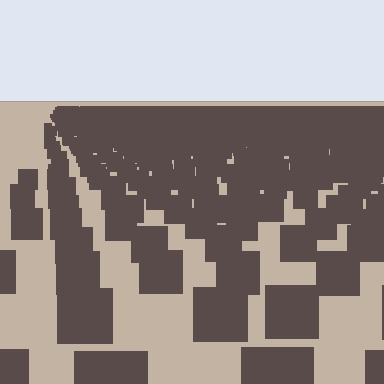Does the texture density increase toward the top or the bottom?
Density increases toward the top.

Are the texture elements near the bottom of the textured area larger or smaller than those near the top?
Larger. Near the bottom, elements are closer to the viewer and appear at a bigger on-screen size.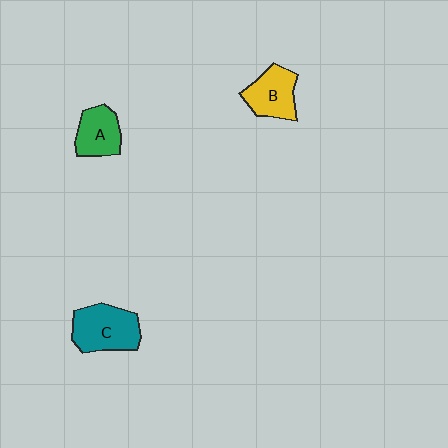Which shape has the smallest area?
Shape A (green).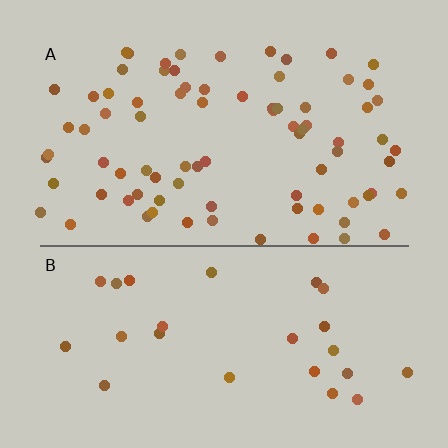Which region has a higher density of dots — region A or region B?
A (the top).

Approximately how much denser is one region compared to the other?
Approximately 3.1× — region A over region B.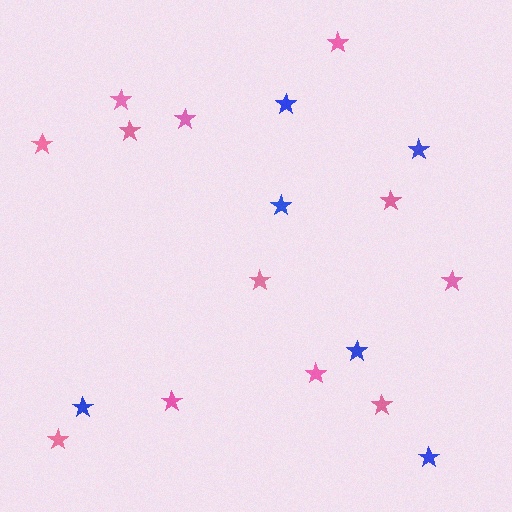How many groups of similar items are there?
There are 2 groups: one group of blue stars (6) and one group of pink stars (12).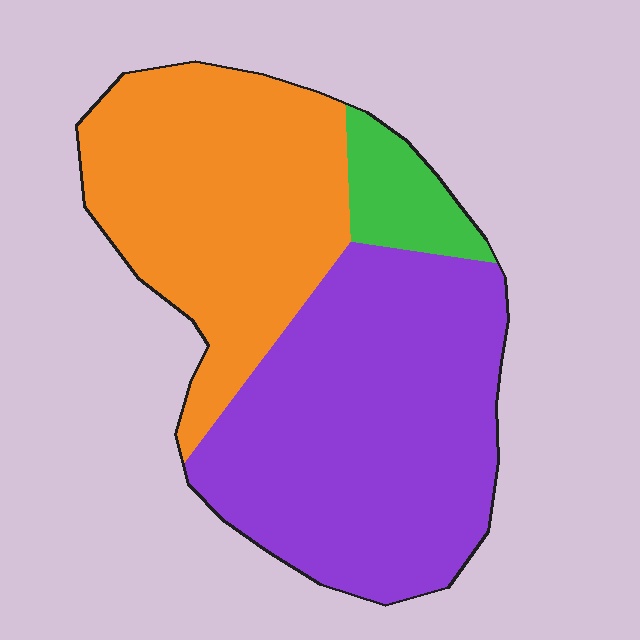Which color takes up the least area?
Green, at roughly 10%.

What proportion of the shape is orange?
Orange takes up about two fifths (2/5) of the shape.